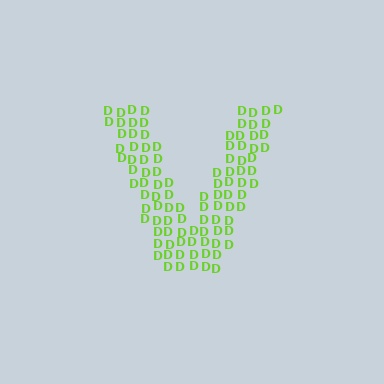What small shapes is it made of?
It is made of small letter D's.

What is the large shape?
The large shape is the letter V.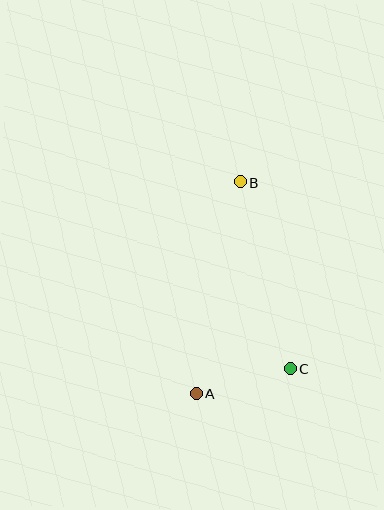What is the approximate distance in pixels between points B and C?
The distance between B and C is approximately 193 pixels.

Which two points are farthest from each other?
Points A and B are farthest from each other.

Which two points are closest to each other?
Points A and C are closest to each other.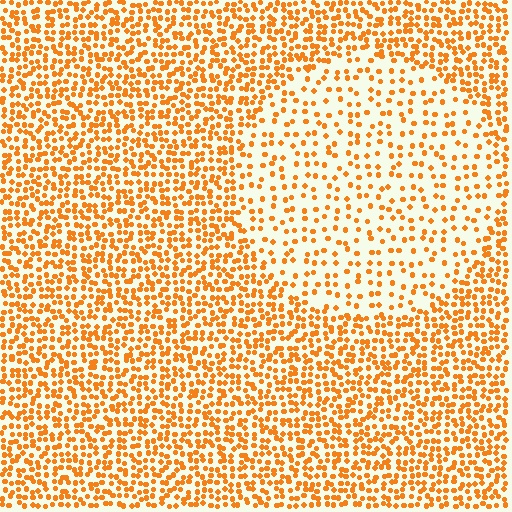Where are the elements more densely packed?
The elements are more densely packed outside the circle boundary.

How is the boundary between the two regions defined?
The boundary is defined by a change in element density (approximately 2.2x ratio). All elements are the same color, size, and shape.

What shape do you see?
I see a circle.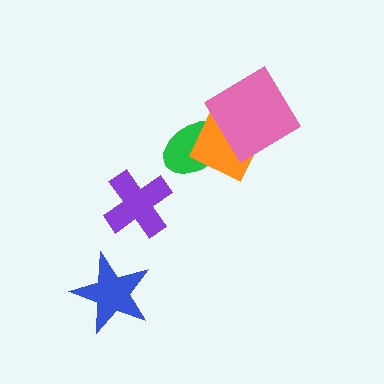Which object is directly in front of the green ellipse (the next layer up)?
The orange square is directly in front of the green ellipse.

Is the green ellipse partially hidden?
Yes, it is partially covered by another shape.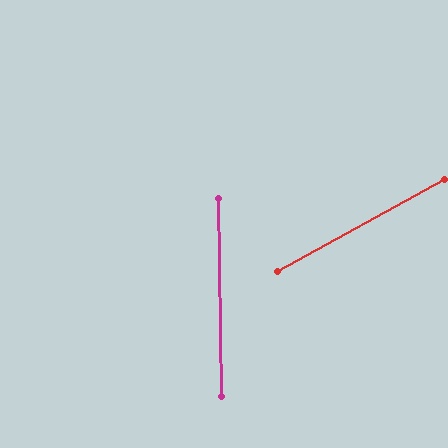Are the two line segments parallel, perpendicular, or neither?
Neither parallel nor perpendicular — they differ by about 62°.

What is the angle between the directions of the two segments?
Approximately 62 degrees.